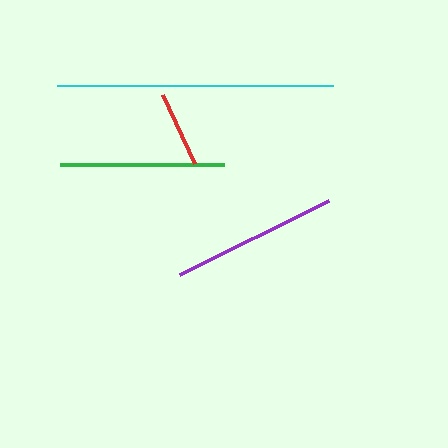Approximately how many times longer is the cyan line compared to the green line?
The cyan line is approximately 1.7 times the length of the green line.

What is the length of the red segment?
The red segment is approximately 76 pixels long.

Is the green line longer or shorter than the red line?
The green line is longer than the red line.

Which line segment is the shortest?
The red line is the shortest at approximately 76 pixels.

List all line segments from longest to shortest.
From longest to shortest: cyan, purple, green, red.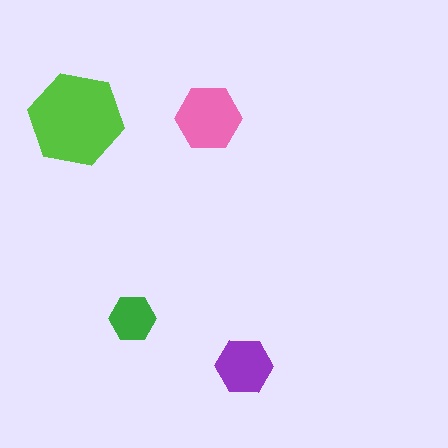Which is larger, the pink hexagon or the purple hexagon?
The pink one.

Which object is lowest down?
The purple hexagon is bottommost.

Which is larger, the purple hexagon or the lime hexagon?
The lime one.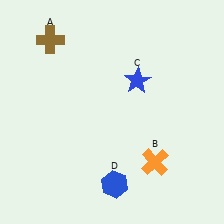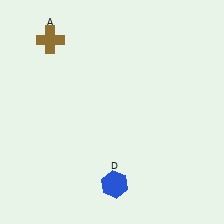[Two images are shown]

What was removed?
The blue star (C), the orange cross (B) were removed in Image 2.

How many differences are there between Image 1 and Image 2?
There are 2 differences between the two images.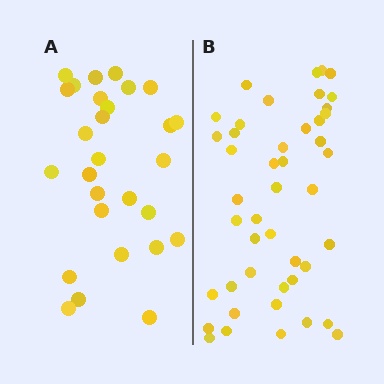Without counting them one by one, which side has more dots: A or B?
Region B (the right region) has more dots.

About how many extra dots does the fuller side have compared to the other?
Region B has approximately 15 more dots than region A.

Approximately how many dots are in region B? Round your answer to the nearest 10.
About 40 dots. (The exact count is 45, which rounds to 40.)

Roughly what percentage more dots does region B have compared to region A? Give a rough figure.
About 60% more.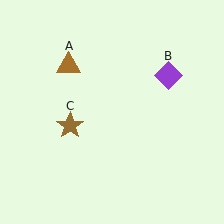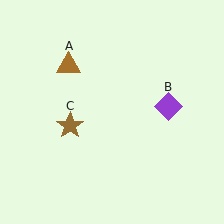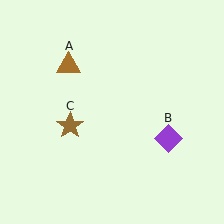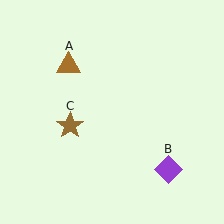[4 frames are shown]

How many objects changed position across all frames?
1 object changed position: purple diamond (object B).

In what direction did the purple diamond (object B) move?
The purple diamond (object B) moved down.